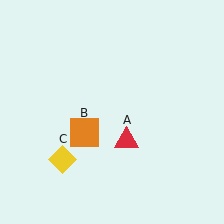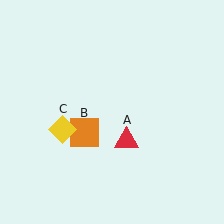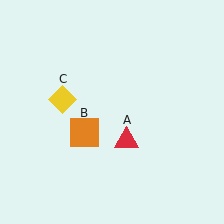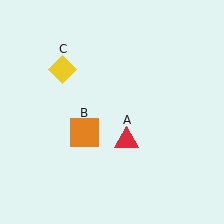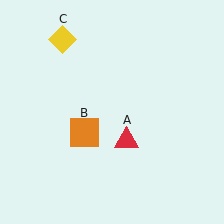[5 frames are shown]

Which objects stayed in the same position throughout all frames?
Red triangle (object A) and orange square (object B) remained stationary.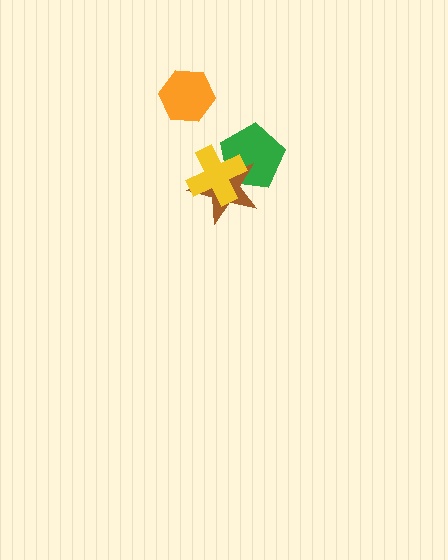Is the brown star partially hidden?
Yes, it is partially covered by another shape.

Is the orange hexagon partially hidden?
No, no other shape covers it.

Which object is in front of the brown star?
The yellow cross is in front of the brown star.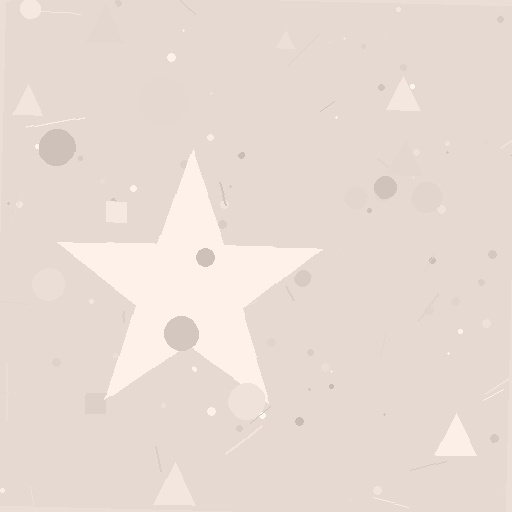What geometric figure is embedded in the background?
A star is embedded in the background.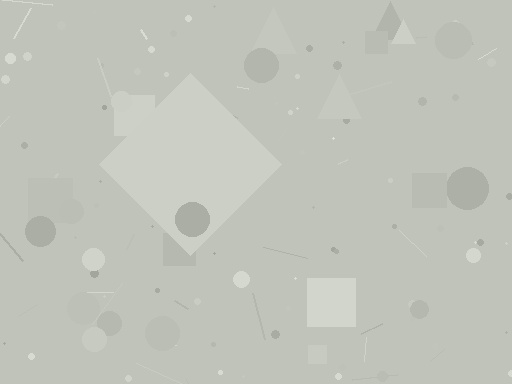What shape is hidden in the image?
A diamond is hidden in the image.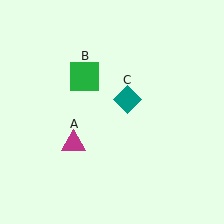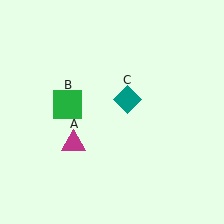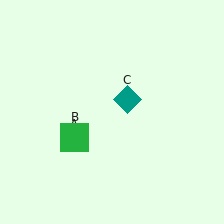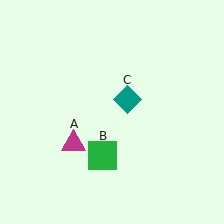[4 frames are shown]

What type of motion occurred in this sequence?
The green square (object B) rotated counterclockwise around the center of the scene.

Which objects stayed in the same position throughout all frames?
Magenta triangle (object A) and teal diamond (object C) remained stationary.